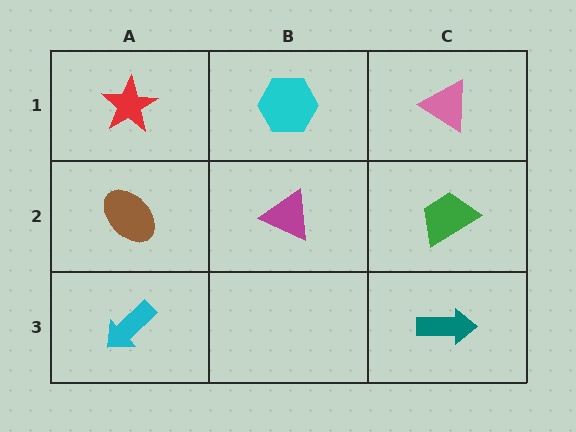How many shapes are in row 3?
2 shapes.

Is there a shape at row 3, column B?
No, that cell is empty.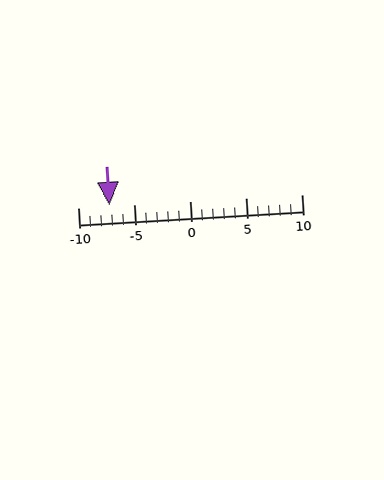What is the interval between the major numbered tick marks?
The major tick marks are spaced 5 units apart.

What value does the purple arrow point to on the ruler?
The purple arrow points to approximately -7.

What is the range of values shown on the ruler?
The ruler shows values from -10 to 10.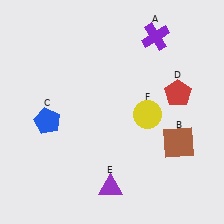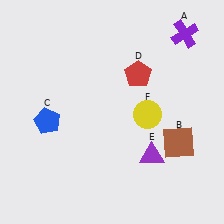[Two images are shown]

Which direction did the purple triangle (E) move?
The purple triangle (E) moved right.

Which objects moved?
The objects that moved are: the purple cross (A), the red pentagon (D), the purple triangle (E).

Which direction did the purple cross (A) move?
The purple cross (A) moved right.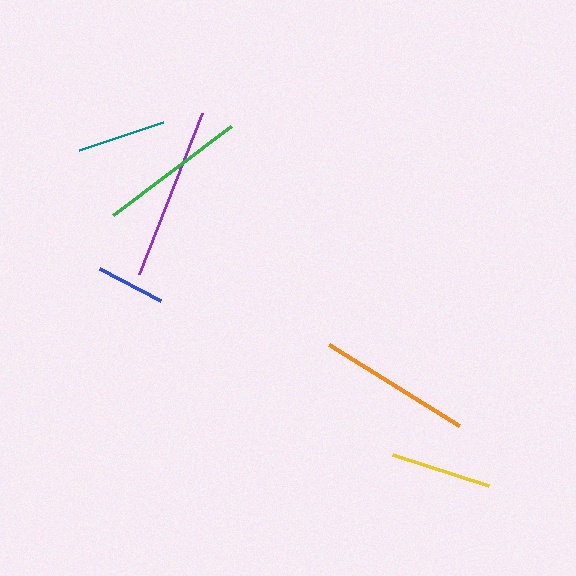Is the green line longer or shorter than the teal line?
The green line is longer than the teal line.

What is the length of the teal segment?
The teal segment is approximately 89 pixels long.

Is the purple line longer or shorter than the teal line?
The purple line is longer than the teal line.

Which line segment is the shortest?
The blue line is the shortest at approximately 69 pixels.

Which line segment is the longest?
The purple line is the longest at approximately 172 pixels.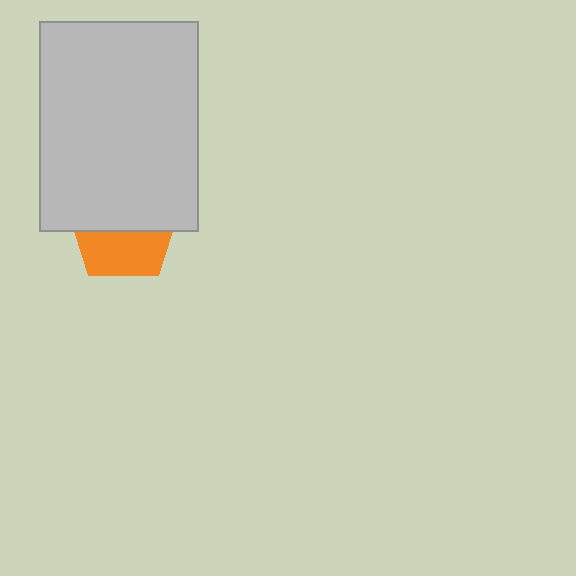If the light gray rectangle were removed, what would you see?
You would see the complete orange pentagon.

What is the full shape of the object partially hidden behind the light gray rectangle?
The partially hidden object is an orange pentagon.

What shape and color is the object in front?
The object in front is a light gray rectangle.